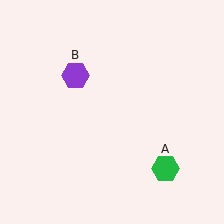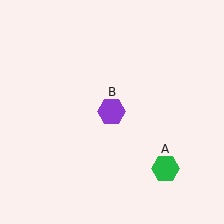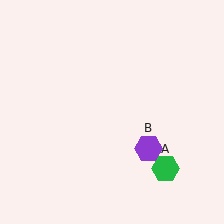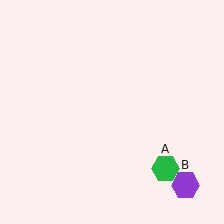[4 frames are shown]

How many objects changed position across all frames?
1 object changed position: purple hexagon (object B).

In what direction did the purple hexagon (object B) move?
The purple hexagon (object B) moved down and to the right.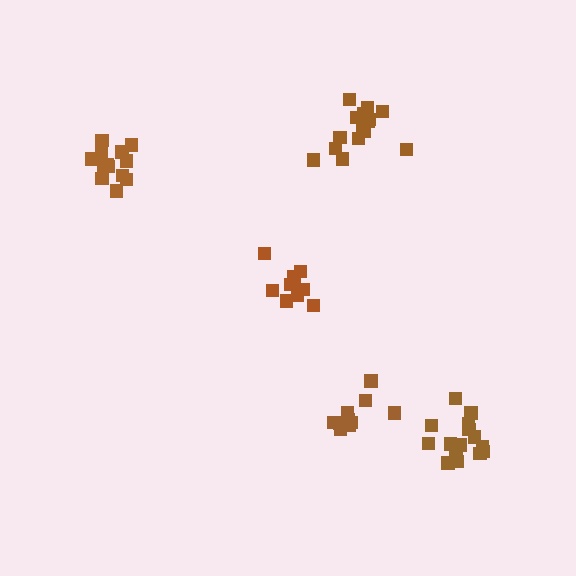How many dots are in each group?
Group 1: 13 dots, Group 2: 9 dots, Group 3: 15 dots, Group 4: 15 dots, Group 5: 10 dots (62 total).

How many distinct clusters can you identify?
There are 5 distinct clusters.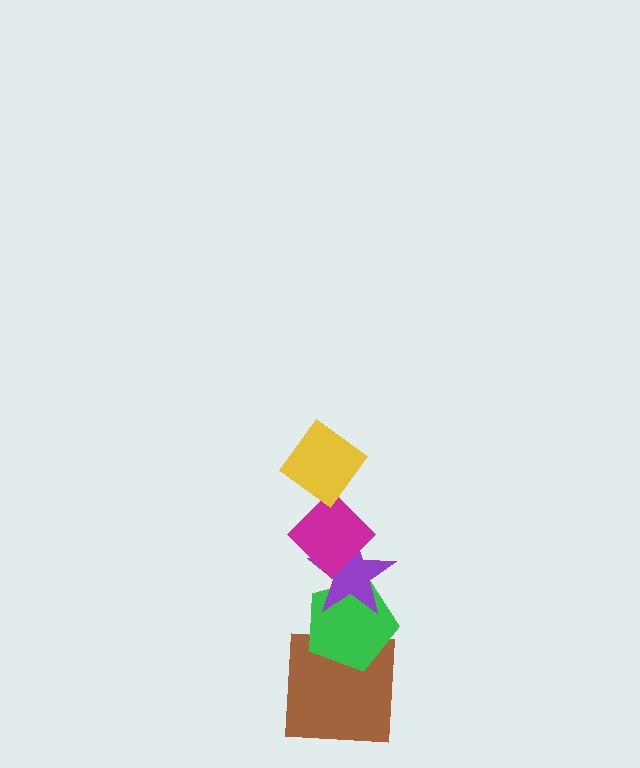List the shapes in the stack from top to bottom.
From top to bottom: the yellow diamond, the magenta diamond, the purple star, the green pentagon, the brown square.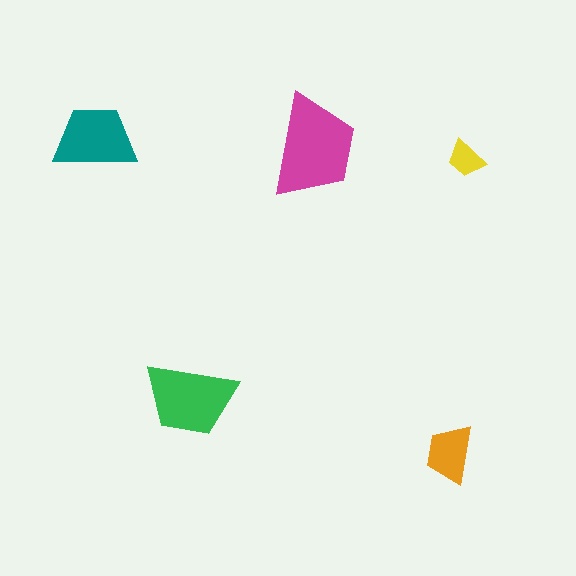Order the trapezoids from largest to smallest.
the magenta one, the green one, the teal one, the orange one, the yellow one.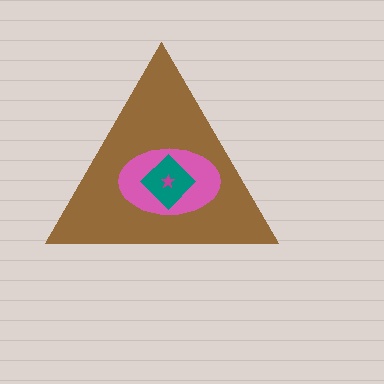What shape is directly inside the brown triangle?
The pink ellipse.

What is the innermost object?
The magenta star.